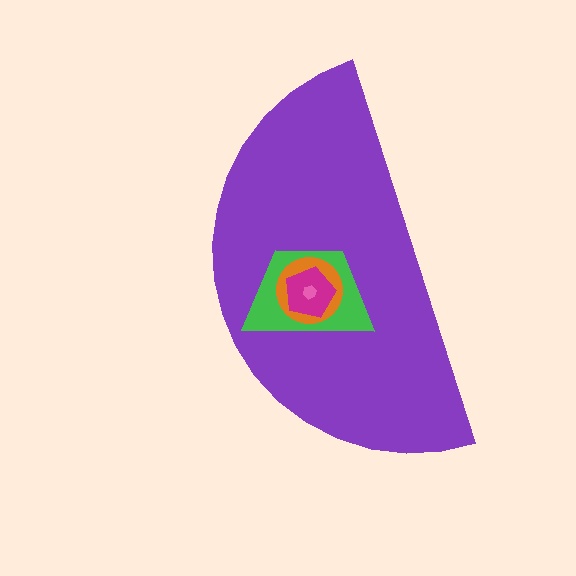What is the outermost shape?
The purple semicircle.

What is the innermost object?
The pink hexagon.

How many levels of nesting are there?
5.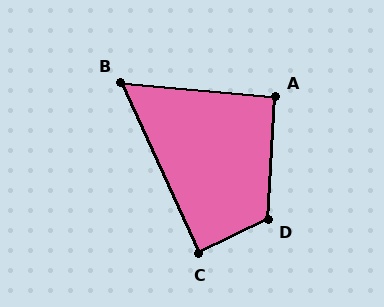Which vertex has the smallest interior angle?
B, at approximately 60 degrees.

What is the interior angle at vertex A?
Approximately 92 degrees (approximately right).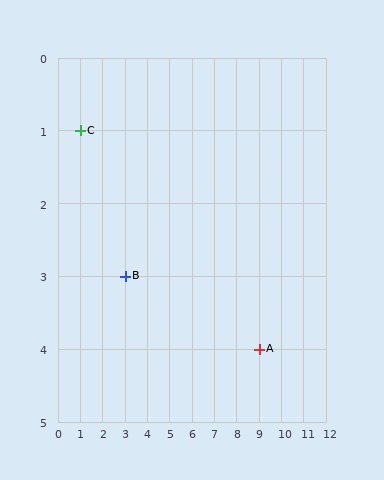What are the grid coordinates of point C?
Point C is at grid coordinates (1, 1).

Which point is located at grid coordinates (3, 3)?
Point B is at (3, 3).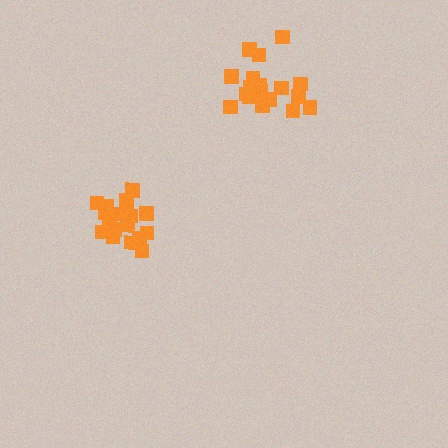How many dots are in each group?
Group 1: 19 dots, Group 2: 20 dots (39 total).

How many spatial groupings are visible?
There are 2 spatial groupings.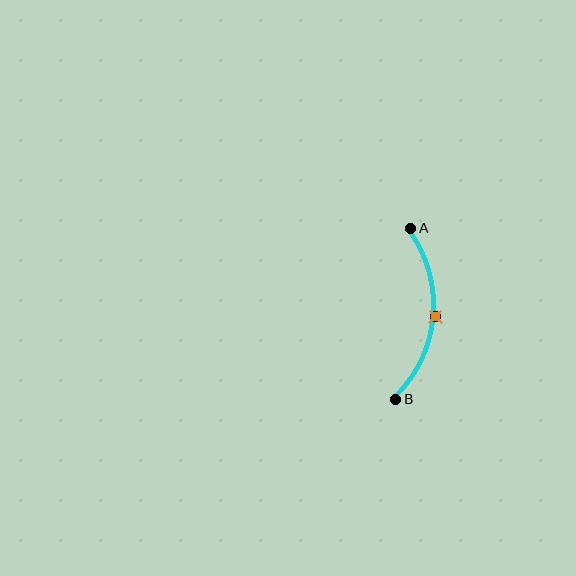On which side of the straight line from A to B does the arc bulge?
The arc bulges to the right of the straight line connecting A and B.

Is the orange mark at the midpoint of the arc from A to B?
Yes. The orange mark lies on the arc at equal arc-length from both A and B — it is the arc midpoint.